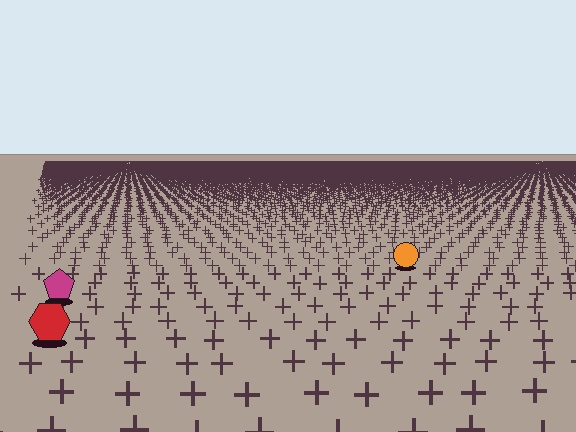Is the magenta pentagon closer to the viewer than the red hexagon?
No. The red hexagon is closer — you can tell from the texture gradient: the ground texture is coarser near it.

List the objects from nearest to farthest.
From nearest to farthest: the red hexagon, the magenta pentagon, the orange circle.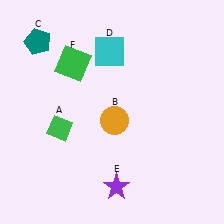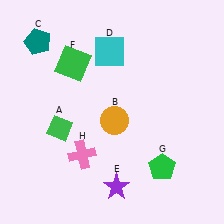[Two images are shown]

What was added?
A green pentagon (G), a pink cross (H) were added in Image 2.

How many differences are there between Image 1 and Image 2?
There are 2 differences between the two images.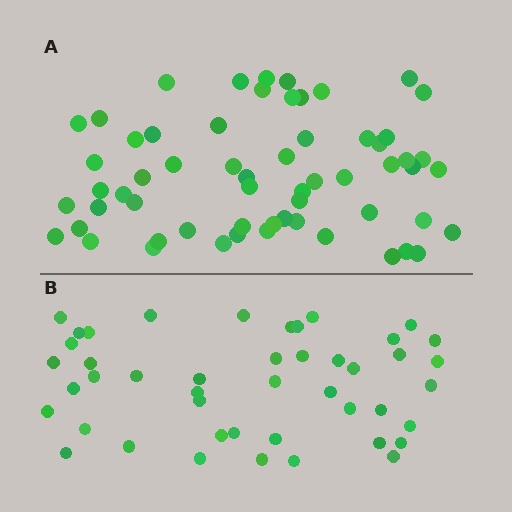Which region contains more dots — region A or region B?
Region A (the top region) has more dots.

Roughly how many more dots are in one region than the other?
Region A has approximately 15 more dots than region B.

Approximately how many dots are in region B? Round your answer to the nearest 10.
About 40 dots. (The exact count is 45, which rounds to 40.)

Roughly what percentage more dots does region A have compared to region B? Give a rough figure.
About 35% more.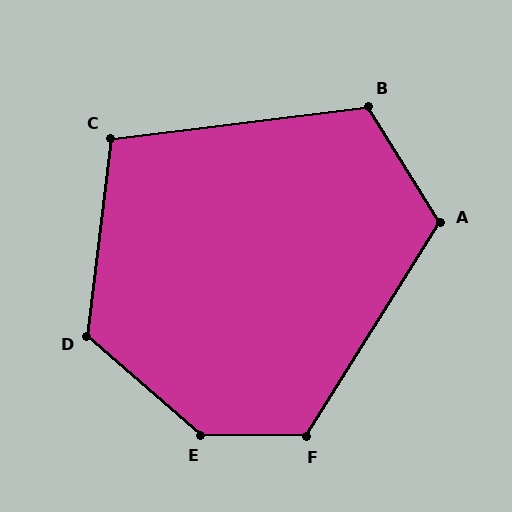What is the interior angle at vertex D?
Approximately 124 degrees (obtuse).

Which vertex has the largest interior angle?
E, at approximately 140 degrees.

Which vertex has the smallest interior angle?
C, at approximately 104 degrees.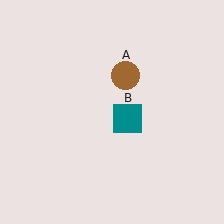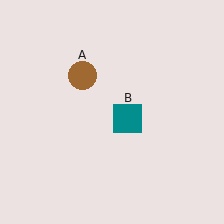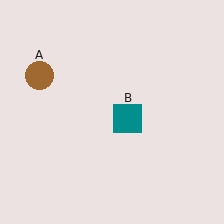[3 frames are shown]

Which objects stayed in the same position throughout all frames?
Teal square (object B) remained stationary.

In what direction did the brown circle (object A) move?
The brown circle (object A) moved left.